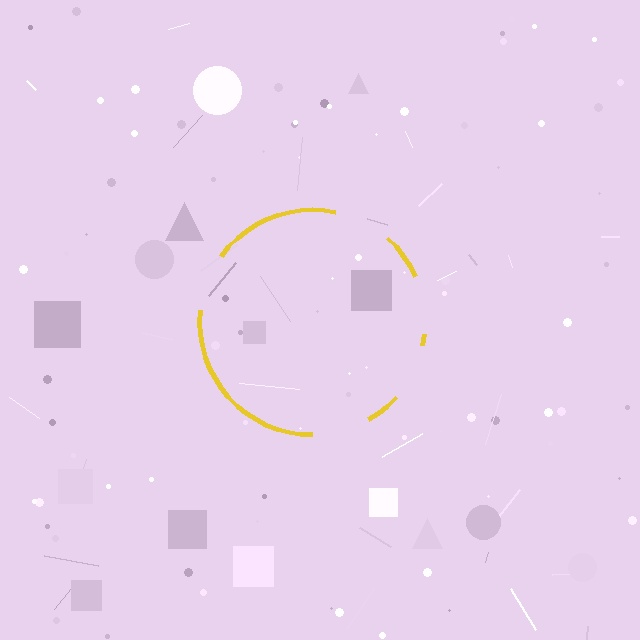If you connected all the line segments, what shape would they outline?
They would outline a circle.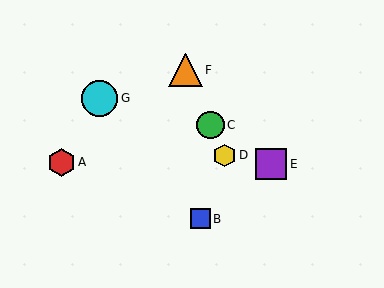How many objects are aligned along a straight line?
3 objects (C, D, F) are aligned along a straight line.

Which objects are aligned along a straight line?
Objects C, D, F are aligned along a straight line.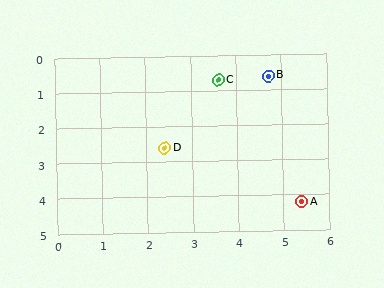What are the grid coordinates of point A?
Point A is at approximately (5.4, 4.2).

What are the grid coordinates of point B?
Point B is at approximately (4.7, 0.6).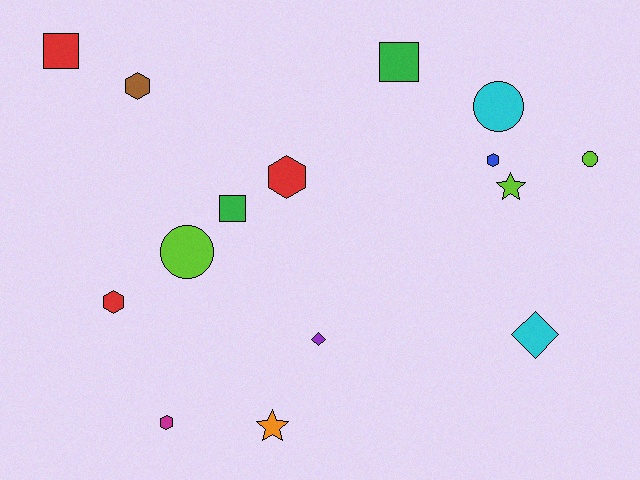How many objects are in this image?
There are 15 objects.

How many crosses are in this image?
There are no crosses.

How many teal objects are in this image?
There are no teal objects.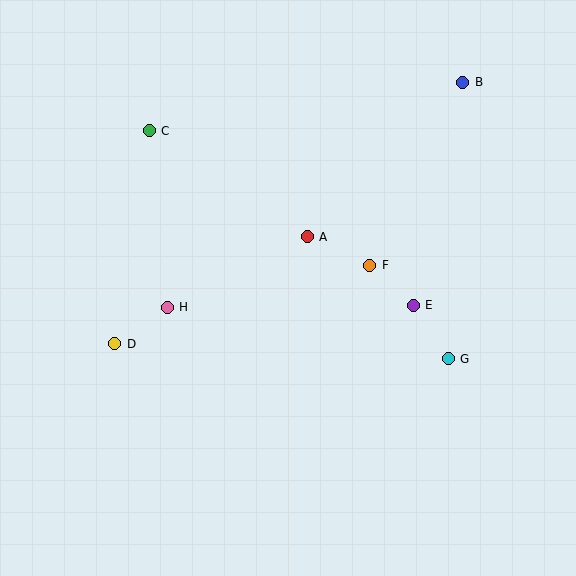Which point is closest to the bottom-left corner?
Point D is closest to the bottom-left corner.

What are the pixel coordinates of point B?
Point B is at (463, 82).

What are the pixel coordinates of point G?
Point G is at (448, 359).